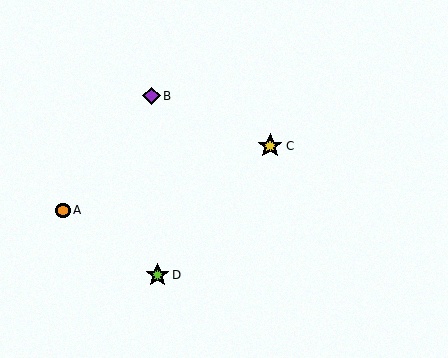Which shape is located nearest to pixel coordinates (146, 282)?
The lime star (labeled D) at (157, 275) is nearest to that location.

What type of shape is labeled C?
Shape C is a yellow star.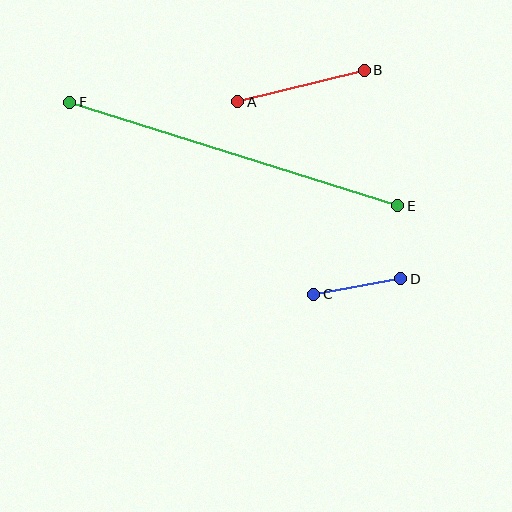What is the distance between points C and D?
The distance is approximately 88 pixels.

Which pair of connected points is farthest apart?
Points E and F are farthest apart.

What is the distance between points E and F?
The distance is approximately 344 pixels.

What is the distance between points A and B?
The distance is approximately 130 pixels.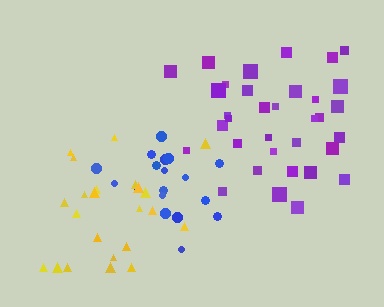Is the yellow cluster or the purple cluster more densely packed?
Purple.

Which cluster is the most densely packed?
Blue.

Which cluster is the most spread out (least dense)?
Yellow.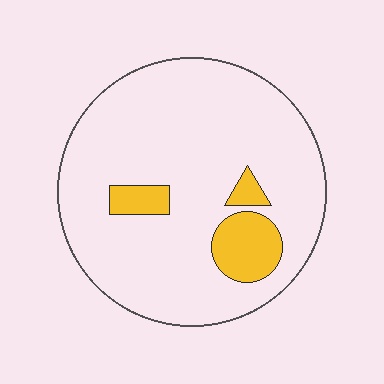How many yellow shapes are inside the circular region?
3.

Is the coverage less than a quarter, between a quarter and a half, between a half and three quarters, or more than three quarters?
Less than a quarter.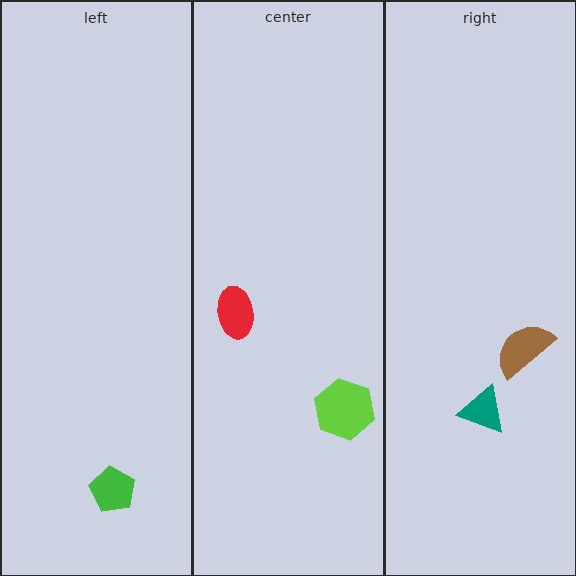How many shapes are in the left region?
1.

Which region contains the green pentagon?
The left region.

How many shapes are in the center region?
2.